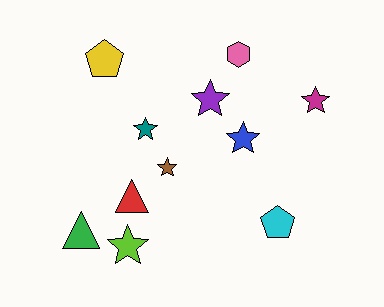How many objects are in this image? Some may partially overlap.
There are 11 objects.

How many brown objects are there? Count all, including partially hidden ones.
There is 1 brown object.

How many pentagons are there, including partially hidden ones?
There are 2 pentagons.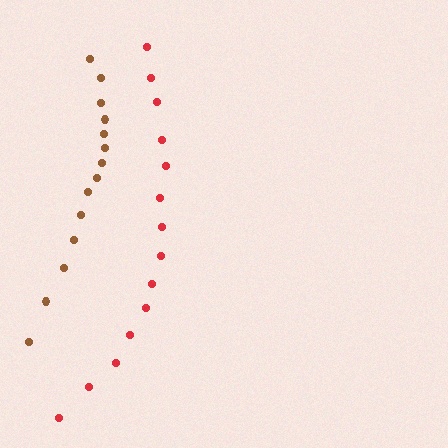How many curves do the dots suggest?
There are 2 distinct paths.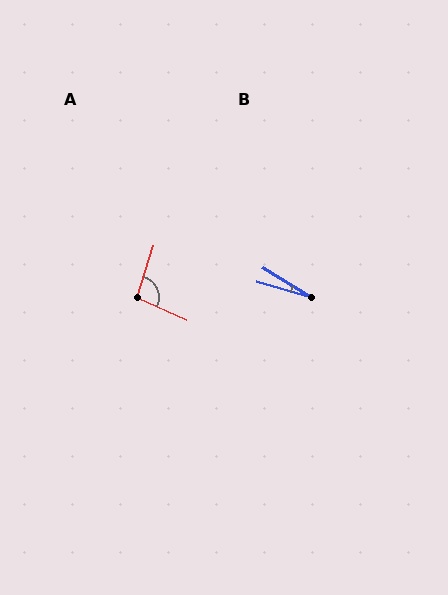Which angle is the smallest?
B, at approximately 15 degrees.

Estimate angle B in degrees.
Approximately 15 degrees.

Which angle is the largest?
A, at approximately 96 degrees.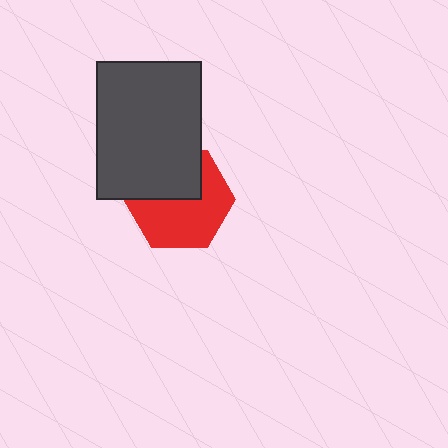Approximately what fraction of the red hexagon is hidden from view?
Roughly 39% of the red hexagon is hidden behind the dark gray rectangle.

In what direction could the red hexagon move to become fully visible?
The red hexagon could move down. That would shift it out from behind the dark gray rectangle entirely.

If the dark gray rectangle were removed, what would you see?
You would see the complete red hexagon.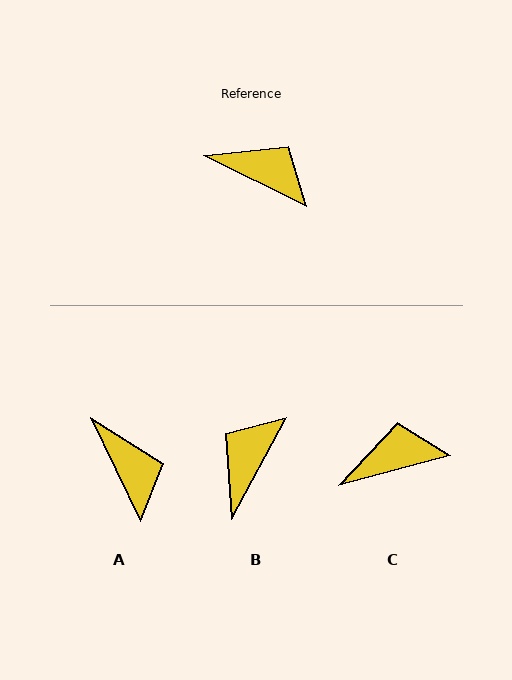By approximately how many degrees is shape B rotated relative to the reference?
Approximately 88 degrees counter-clockwise.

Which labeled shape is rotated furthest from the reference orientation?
B, about 88 degrees away.